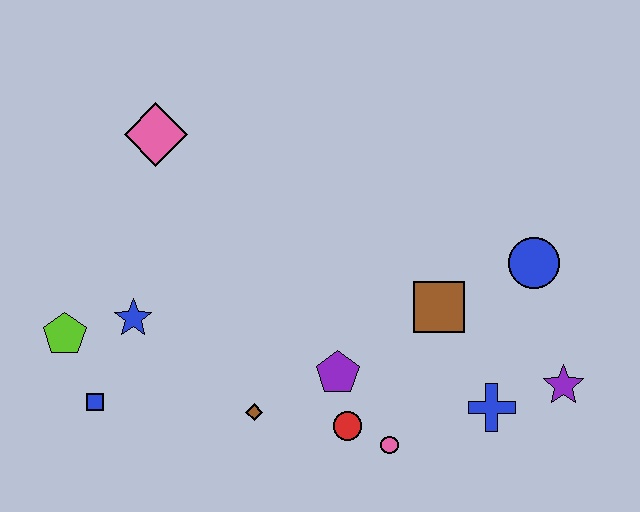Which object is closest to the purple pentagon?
The red circle is closest to the purple pentagon.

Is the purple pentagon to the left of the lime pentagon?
No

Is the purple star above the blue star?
No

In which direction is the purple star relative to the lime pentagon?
The purple star is to the right of the lime pentagon.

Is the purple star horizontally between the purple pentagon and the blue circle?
No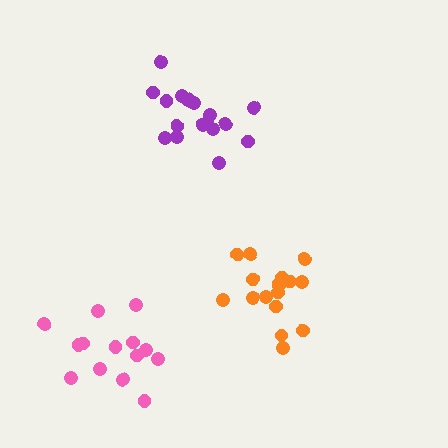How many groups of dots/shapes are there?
There are 3 groups.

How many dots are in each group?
Group 1: 14 dots, Group 2: 17 dots, Group 3: 18 dots (49 total).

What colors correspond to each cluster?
The clusters are colored: pink, purple, orange.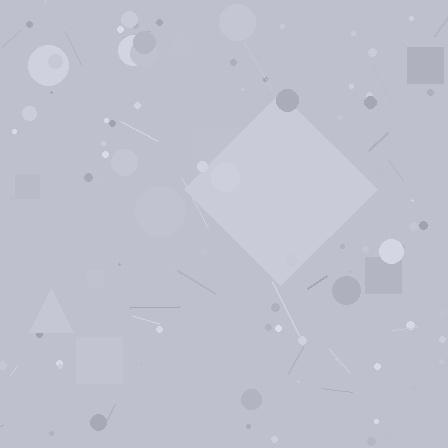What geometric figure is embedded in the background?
A diamond is embedded in the background.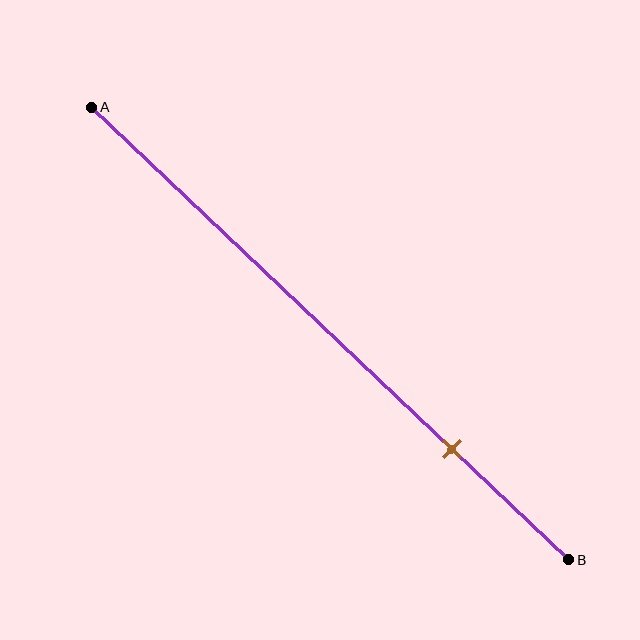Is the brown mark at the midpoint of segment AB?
No, the mark is at about 75% from A, not at the 50% midpoint.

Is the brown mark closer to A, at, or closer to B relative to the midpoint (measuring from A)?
The brown mark is closer to point B than the midpoint of segment AB.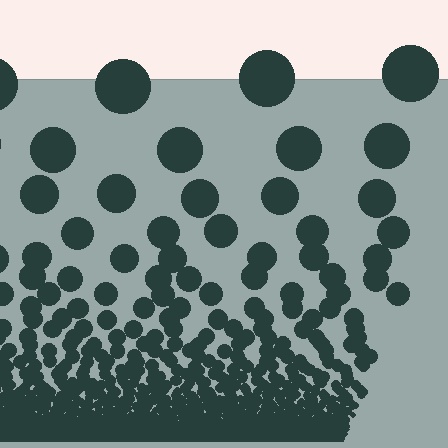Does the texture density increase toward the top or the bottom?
Density increases toward the bottom.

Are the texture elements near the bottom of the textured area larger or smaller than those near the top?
Smaller. The gradient is inverted — elements near the bottom are smaller and denser.